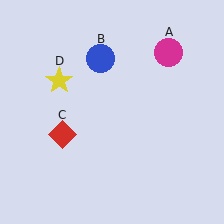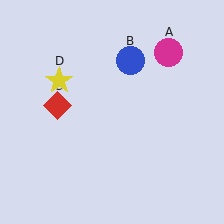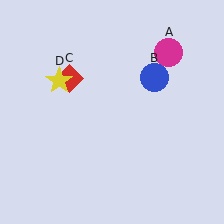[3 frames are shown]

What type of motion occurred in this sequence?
The blue circle (object B), red diamond (object C) rotated clockwise around the center of the scene.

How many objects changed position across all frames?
2 objects changed position: blue circle (object B), red diamond (object C).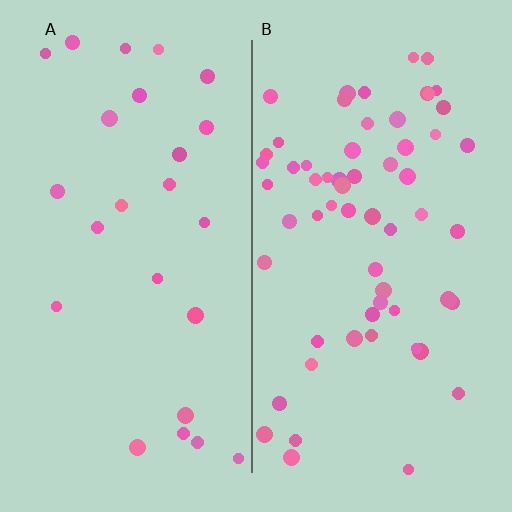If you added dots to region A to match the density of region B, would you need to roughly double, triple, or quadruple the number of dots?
Approximately double.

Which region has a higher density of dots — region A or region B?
B (the right).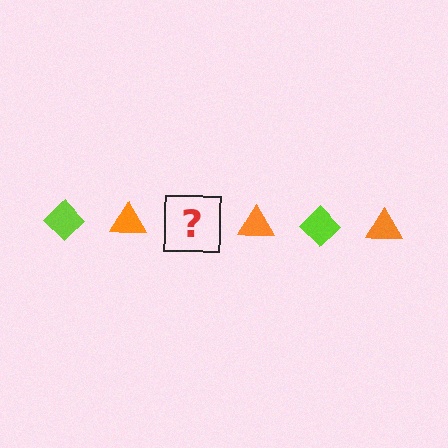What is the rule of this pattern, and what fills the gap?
The rule is that the pattern alternates between lime diamond and orange triangle. The gap should be filled with a lime diamond.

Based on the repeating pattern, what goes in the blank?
The blank should be a lime diamond.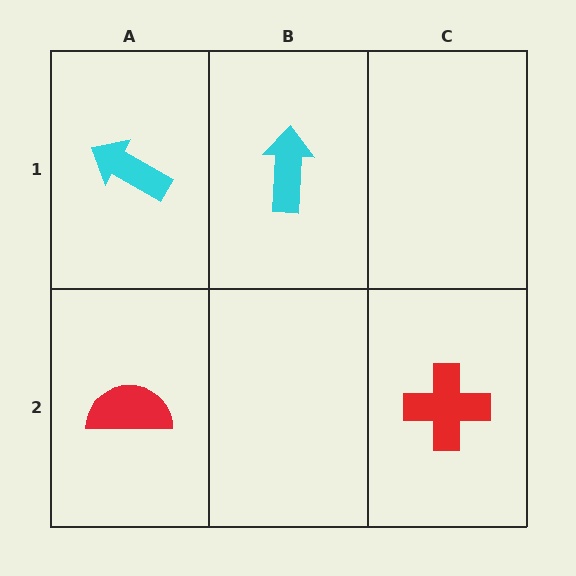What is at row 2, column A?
A red semicircle.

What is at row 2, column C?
A red cross.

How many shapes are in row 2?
2 shapes.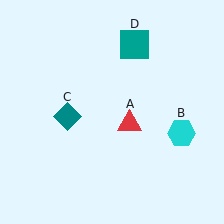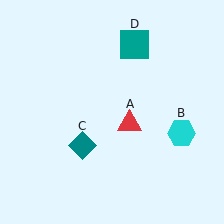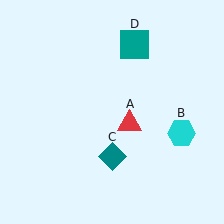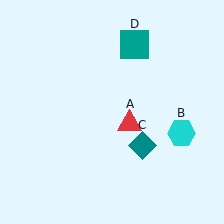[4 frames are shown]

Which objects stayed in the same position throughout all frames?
Red triangle (object A) and cyan hexagon (object B) and teal square (object D) remained stationary.